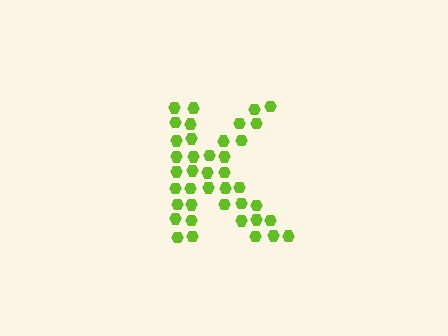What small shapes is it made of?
It is made of small hexagons.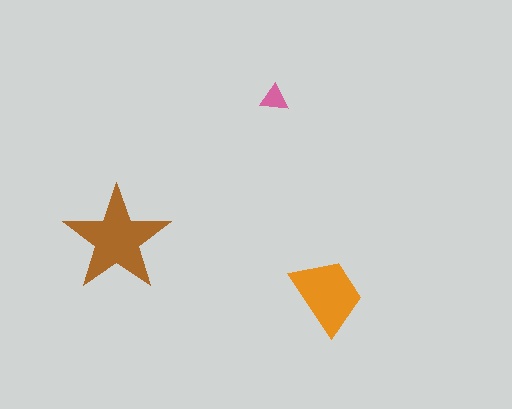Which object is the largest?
The brown star.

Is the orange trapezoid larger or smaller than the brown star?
Smaller.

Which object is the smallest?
The pink triangle.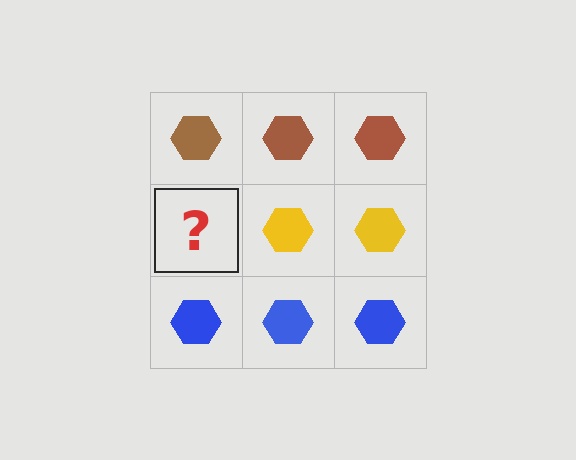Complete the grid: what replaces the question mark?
The question mark should be replaced with a yellow hexagon.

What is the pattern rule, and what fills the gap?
The rule is that each row has a consistent color. The gap should be filled with a yellow hexagon.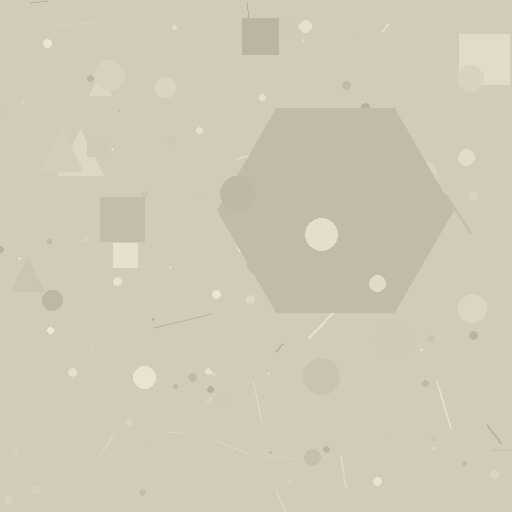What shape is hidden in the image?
A hexagon is hidden in the image.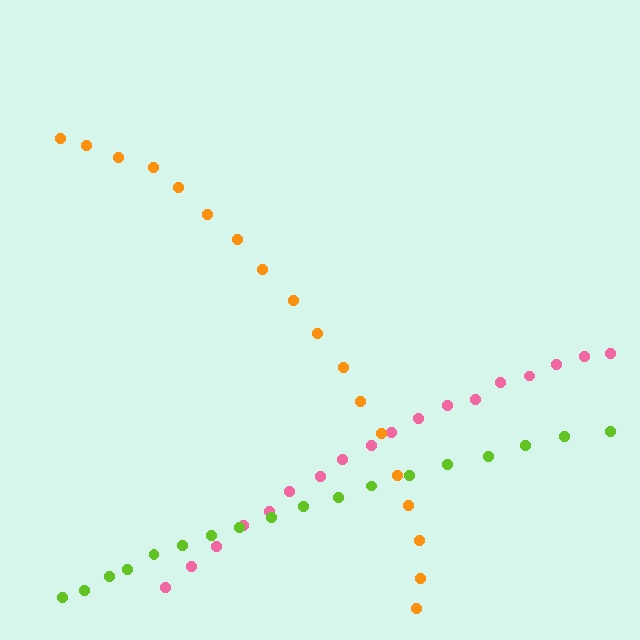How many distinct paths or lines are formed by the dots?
There are 3 distinct paths.